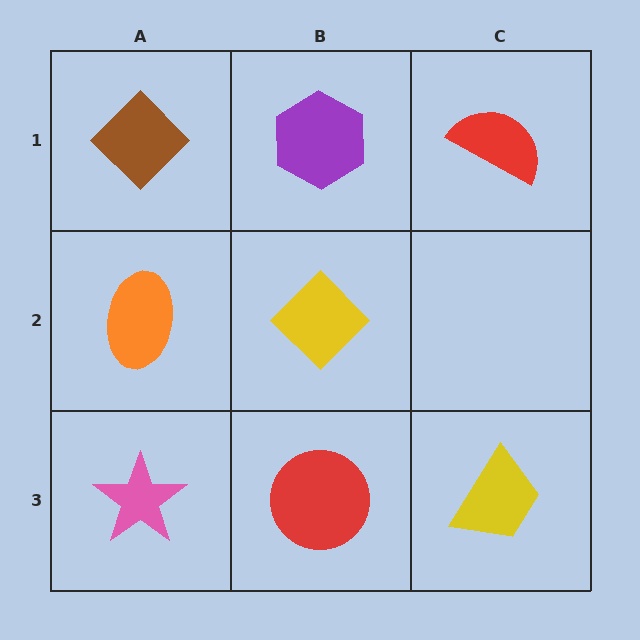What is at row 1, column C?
A red semicircle.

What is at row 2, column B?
A yellow diamond.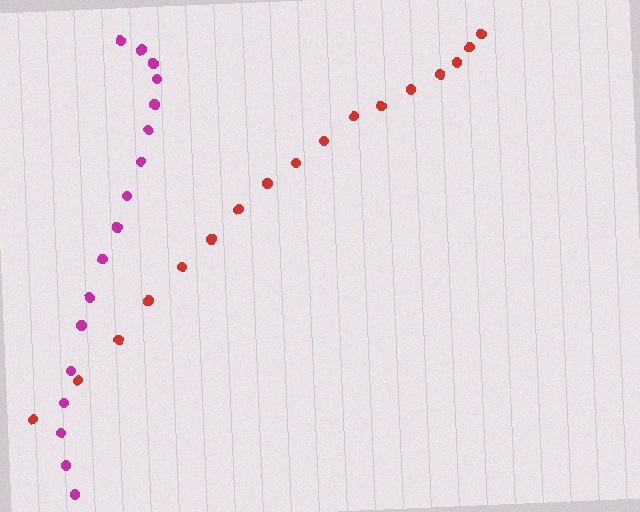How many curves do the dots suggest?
There are 2 distinct paths.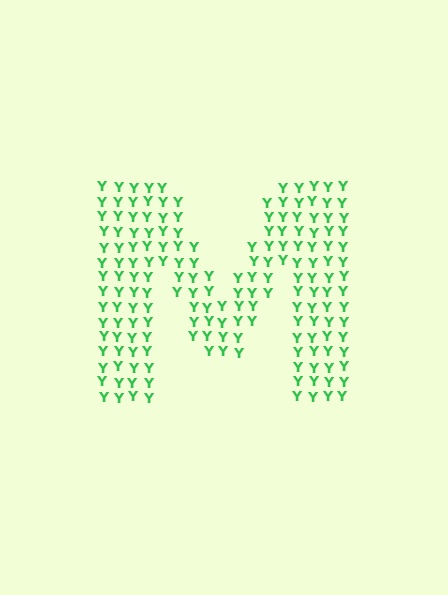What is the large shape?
The large shape is the letter M.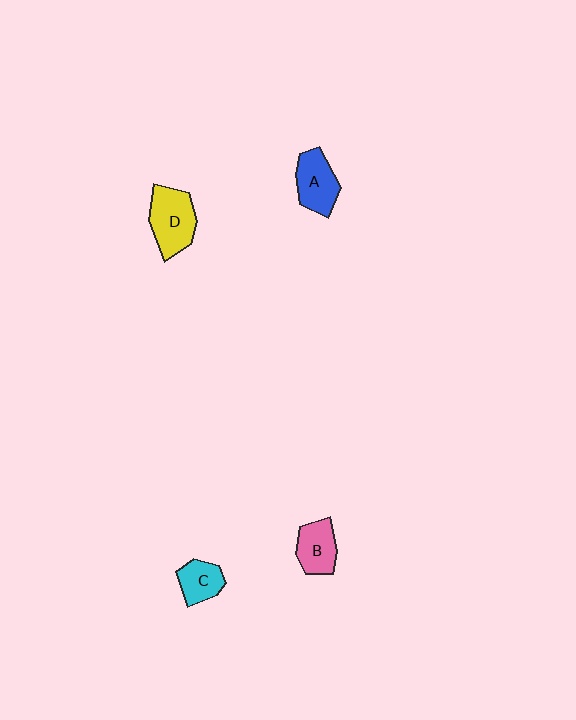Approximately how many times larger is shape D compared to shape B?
Approximately 1.4 times.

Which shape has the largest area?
Shape D (yellow).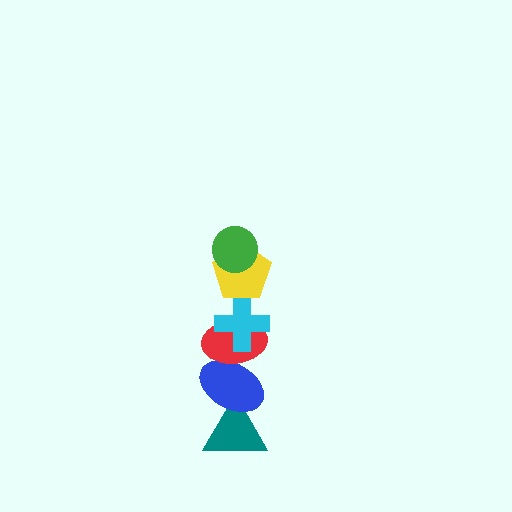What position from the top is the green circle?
The green circle is 1st from the top.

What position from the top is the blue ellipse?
The blue ellipse is 5th from the top.